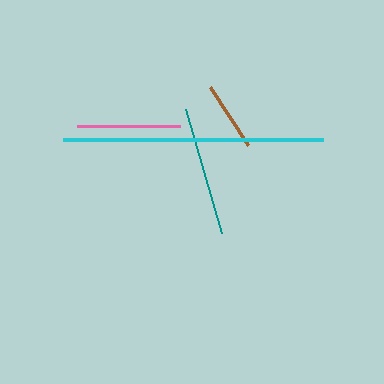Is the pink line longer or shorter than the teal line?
The teal line is longer than the pink line.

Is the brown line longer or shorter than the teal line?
The teal line is longer than the brown line.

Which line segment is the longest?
The cyan line is the longest at approximately 260 pixels.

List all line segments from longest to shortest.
From longest to shortest: cyan, teal, pink, brown.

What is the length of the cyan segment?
The cyan segment is approximately 260 pixels long.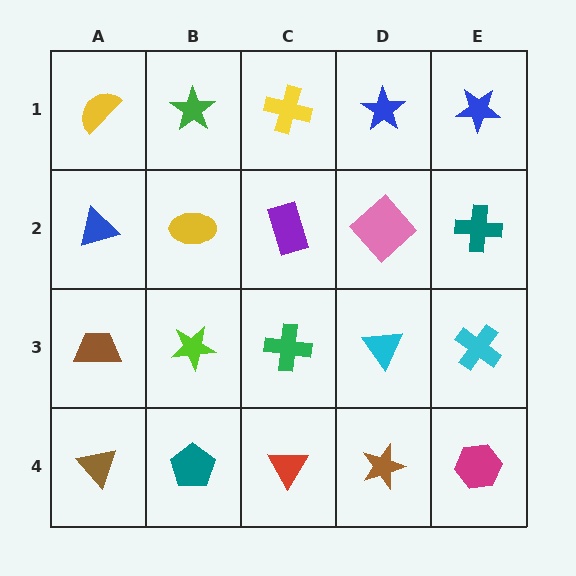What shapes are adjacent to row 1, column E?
A teal cross (row 2, column E), a blue star (row 1, column D).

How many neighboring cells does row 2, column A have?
3.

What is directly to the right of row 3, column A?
A lime star.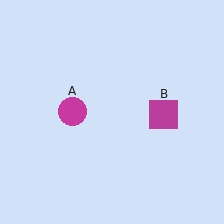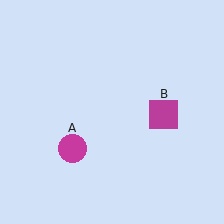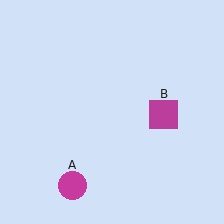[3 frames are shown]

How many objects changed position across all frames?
1 object changed position: magenta circle (object A).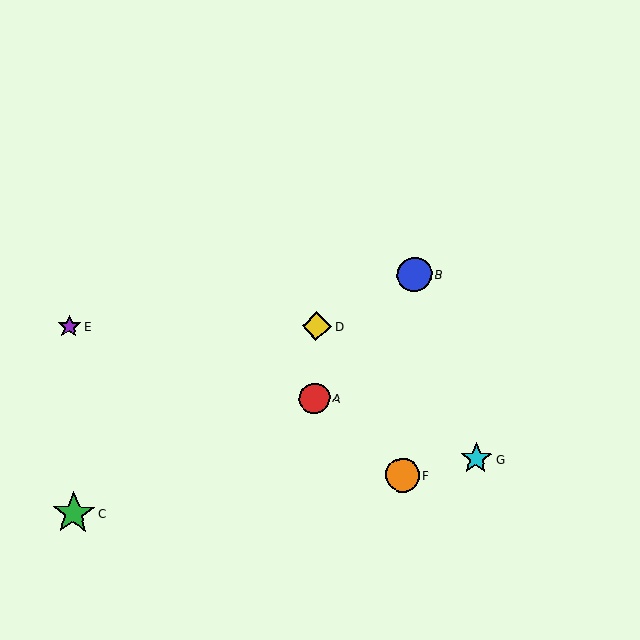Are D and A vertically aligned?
Yes, both are at x≈317.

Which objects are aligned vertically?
Objects A, D are aligned vertically.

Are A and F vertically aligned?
No, A is at x≈314 and F is at x≈403.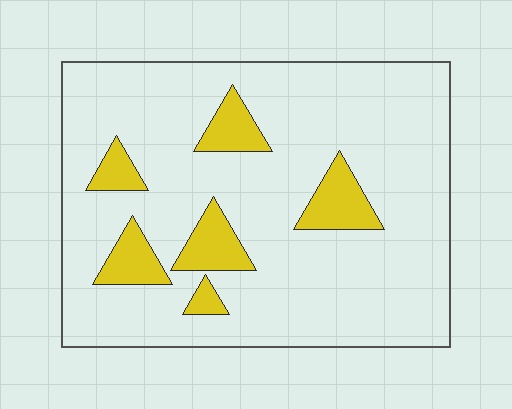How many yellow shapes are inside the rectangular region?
6.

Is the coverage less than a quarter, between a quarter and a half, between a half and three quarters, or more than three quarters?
Less than a quarter.